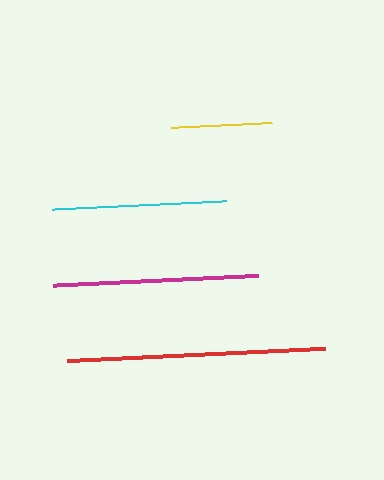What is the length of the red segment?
The red segment is approximately 259 pixels long.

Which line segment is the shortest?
The yellow line is the shortest at approximately 101 pixels.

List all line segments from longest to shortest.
From longest to shortest: red, magenta, cyan, yellow.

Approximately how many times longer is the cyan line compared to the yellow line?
The cyan line is approximately 1.7 times the length of the yellow line.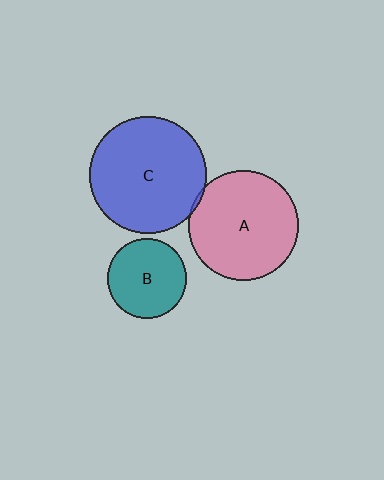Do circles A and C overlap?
Yes.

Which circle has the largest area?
Circle C (blue).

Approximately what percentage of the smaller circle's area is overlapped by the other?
Approximately 5%.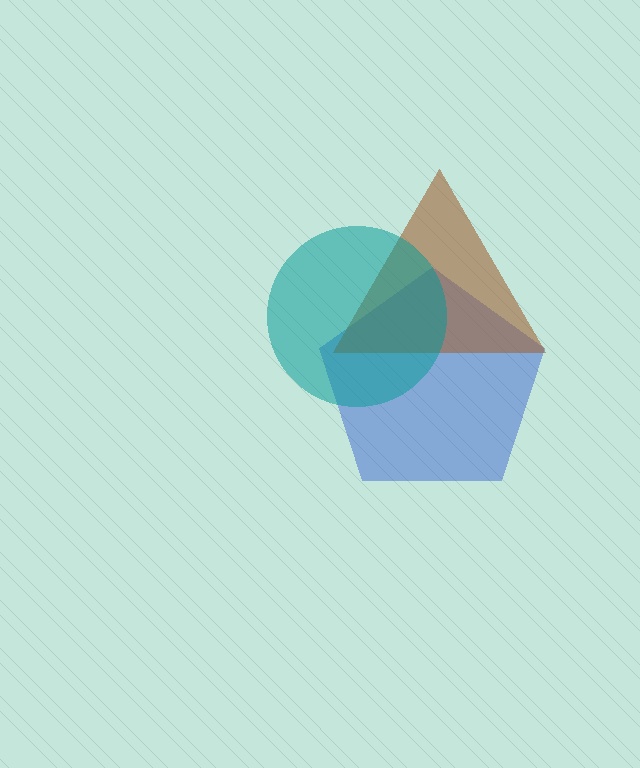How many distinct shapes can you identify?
There are 3 distinct shapes: a blue pentagon, a brown triangle, a teal circle.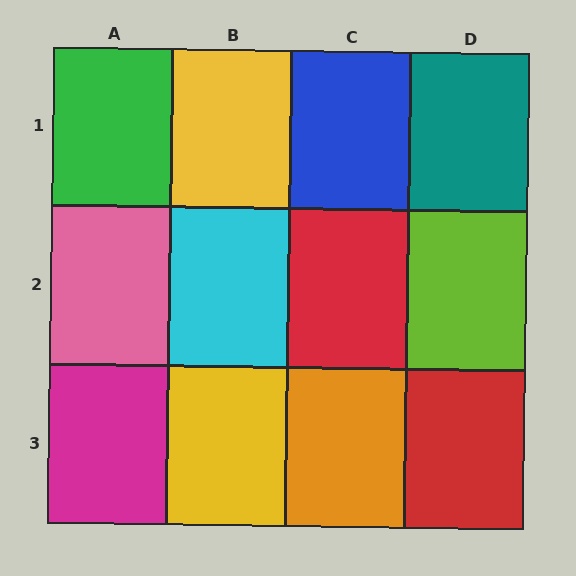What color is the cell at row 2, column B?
Cyan.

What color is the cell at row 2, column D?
Lime.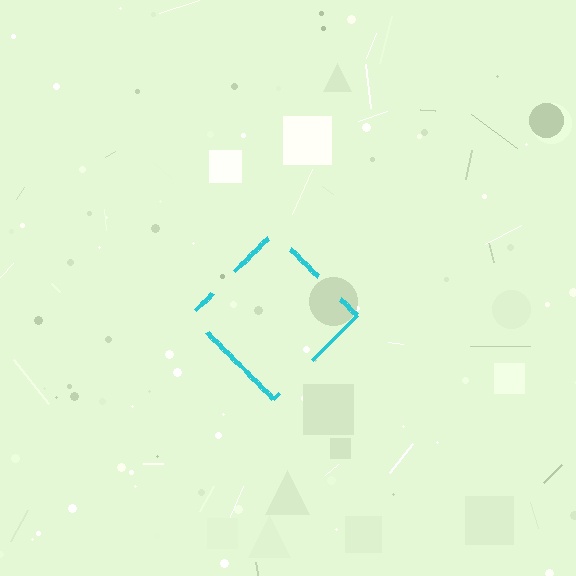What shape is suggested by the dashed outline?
The dashed outline suggests a diamond.